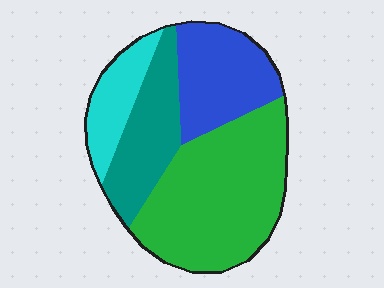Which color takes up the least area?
Cyan, at roughly 15%.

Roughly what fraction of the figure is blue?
Blue covers 22% of the figure.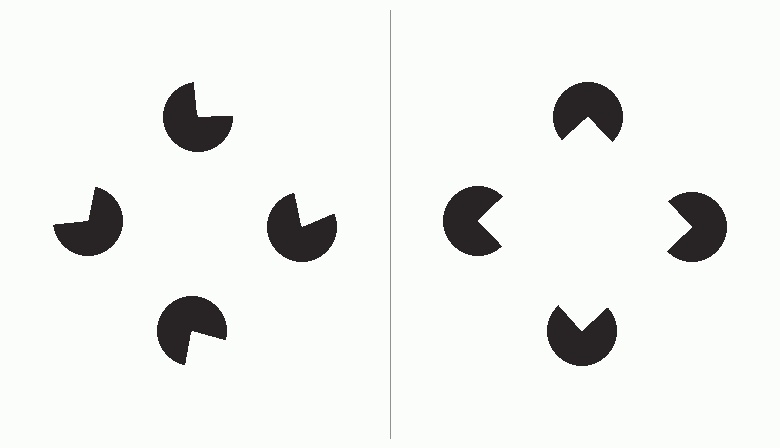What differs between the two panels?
The pac-man discs are positioned identically on both sides; only the wedge orientations differ. On the right they align to a square; on the left they are misaligned.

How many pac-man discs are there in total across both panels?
8 — 4 on each side.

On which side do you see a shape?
An illusory square appears on the right side. On the left side the wedge cuts are rotated, so no coherent shape forms.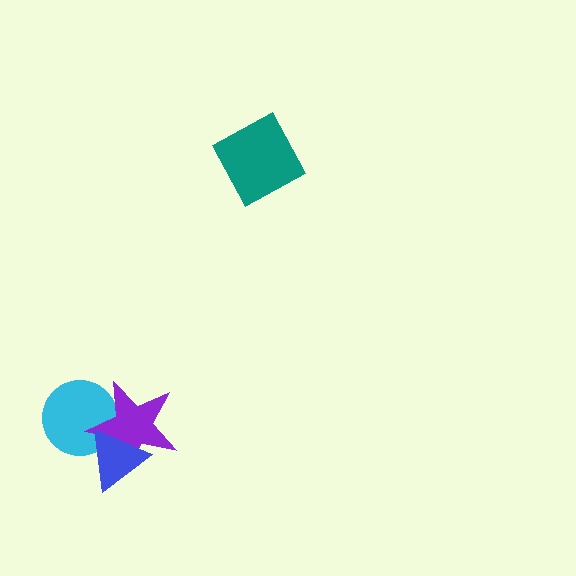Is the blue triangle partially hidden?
No, no other shape covers it.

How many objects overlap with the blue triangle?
2 objects overlap with the blue triangle.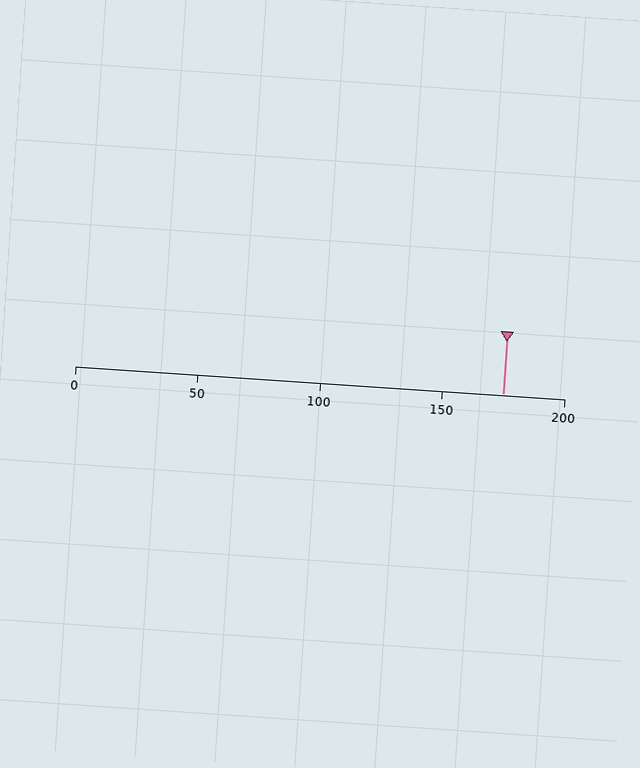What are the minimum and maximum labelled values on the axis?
The axis runs from 0 to 200.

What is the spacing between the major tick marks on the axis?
The major ticks are spaced 50 apart.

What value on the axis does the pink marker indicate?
The marker indicates approximately 175.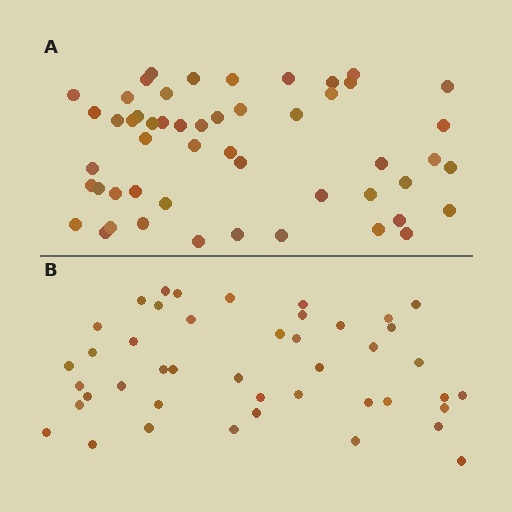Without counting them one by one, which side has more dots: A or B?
Region A (the top region) has more dots.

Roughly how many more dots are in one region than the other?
Region A has roughly 8 or so more dots than region B.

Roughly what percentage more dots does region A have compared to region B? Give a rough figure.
About 20% more.